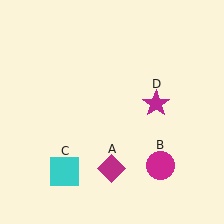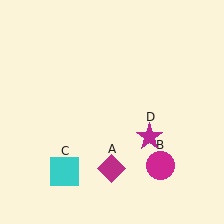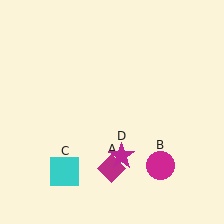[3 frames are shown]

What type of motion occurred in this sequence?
The magenta star (object D) rotated clockwise around the center of the scene.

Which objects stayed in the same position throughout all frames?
Magenta diamond (object A) and magenta circle (object B) and cyan square (object C) remained stationary.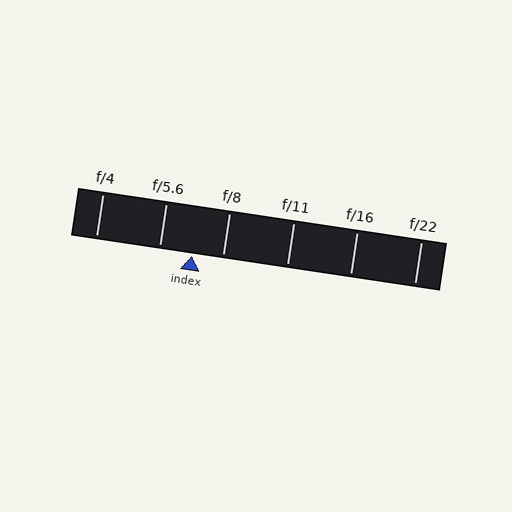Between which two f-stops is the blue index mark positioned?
The index mark is between f/5.6 and f/8.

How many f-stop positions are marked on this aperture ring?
There are 6 f-stop positions marked.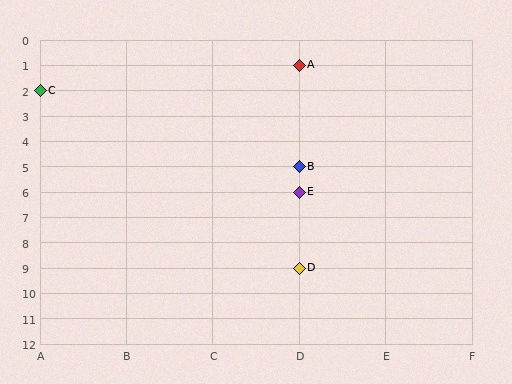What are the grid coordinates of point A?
Point A is at grid coordinates (D, 1).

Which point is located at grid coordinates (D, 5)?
Point B is at (D, 5).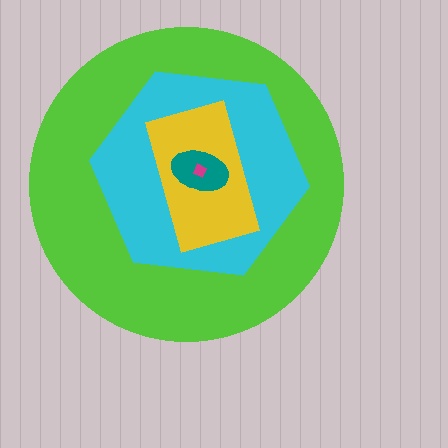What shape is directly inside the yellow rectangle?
The teal ellipse.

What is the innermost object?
The magenta diamond.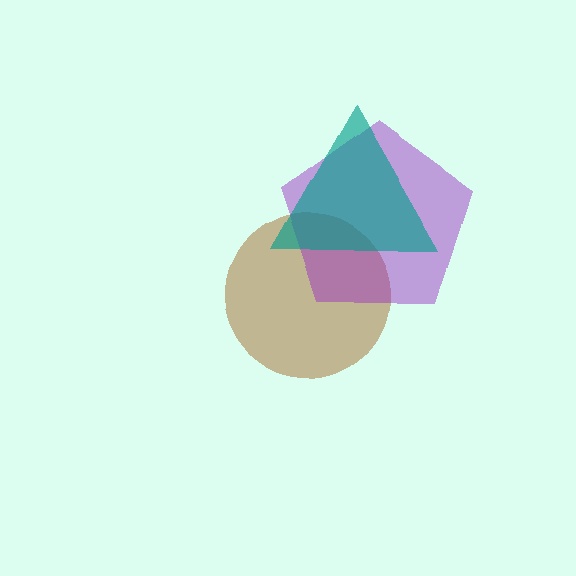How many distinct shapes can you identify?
There are 3 distinct shapes: a brown circle, a purple pentagon, a teal triangle.